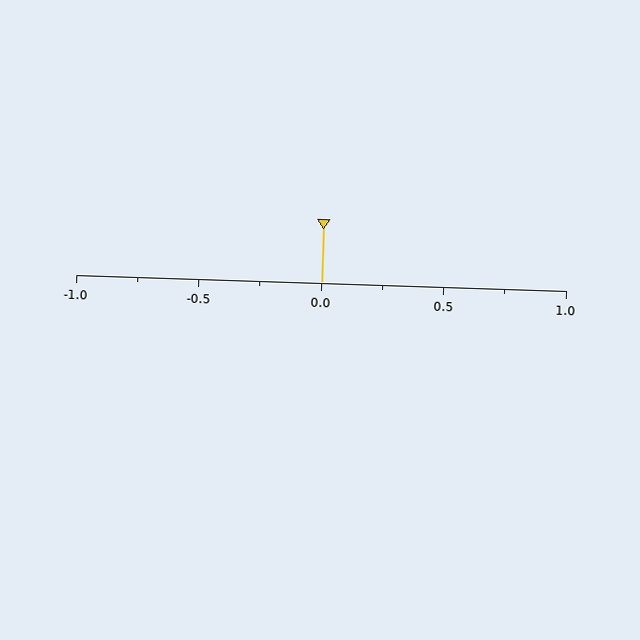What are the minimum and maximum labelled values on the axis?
The axis runs from -1.0 to 1.0.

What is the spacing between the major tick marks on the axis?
The major ticks are spaced 0.5 apart.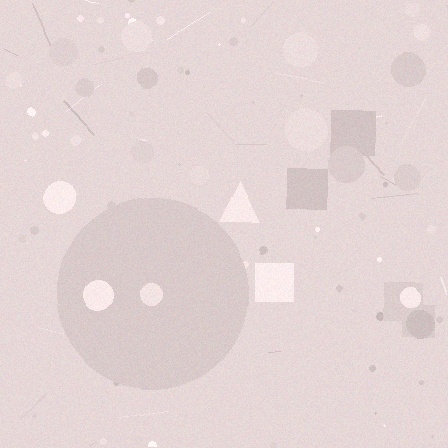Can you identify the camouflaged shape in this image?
The camouflaged shape is a circle.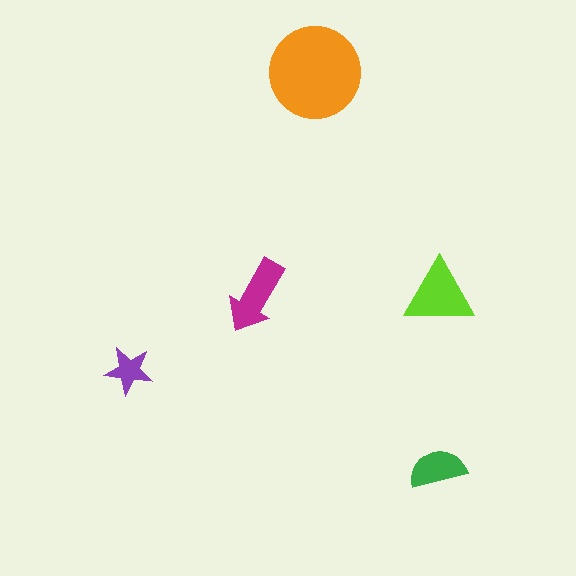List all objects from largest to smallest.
The orange circle, the lime triangle, the magenta arrow, the green semicircle, the purple star.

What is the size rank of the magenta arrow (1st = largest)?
3rd.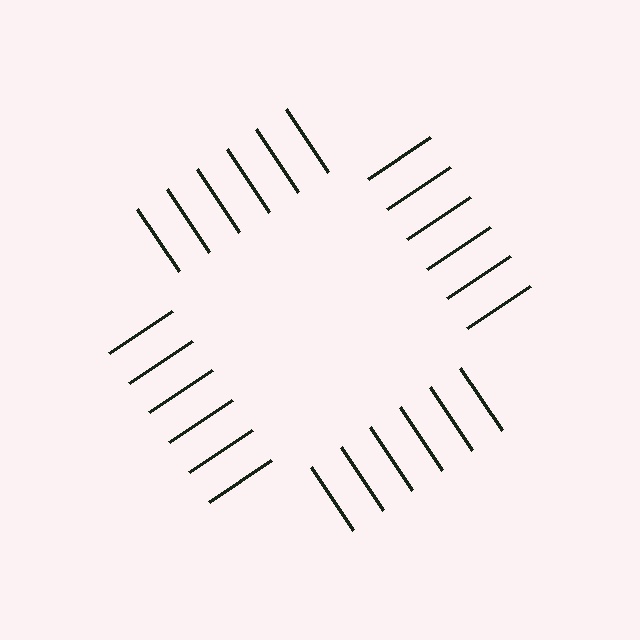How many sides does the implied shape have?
4 sides — the line-ends trace a square.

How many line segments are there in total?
24 — 6 along each of the 4 edges.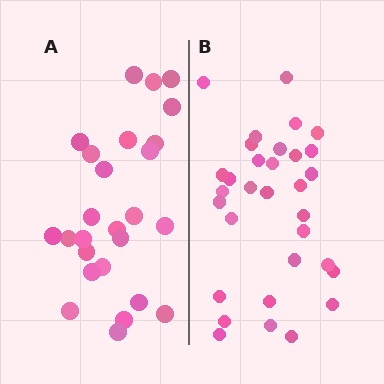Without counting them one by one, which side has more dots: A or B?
Region B (the right region) has more dots.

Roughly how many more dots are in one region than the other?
Region B has about 6 more dots than region A.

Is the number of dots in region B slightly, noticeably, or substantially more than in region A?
Region B has only slightly more — the two regions are fairly close. The ratio is roughly 1.2 to 1.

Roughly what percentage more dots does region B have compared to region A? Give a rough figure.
About 25% more.